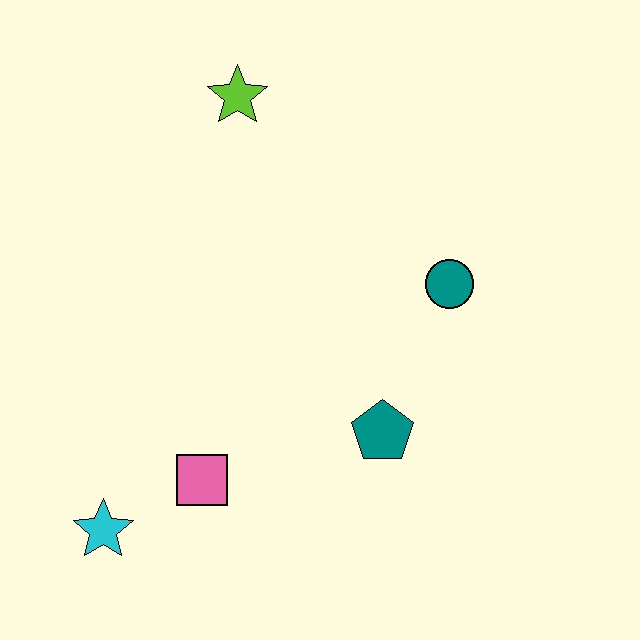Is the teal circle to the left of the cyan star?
No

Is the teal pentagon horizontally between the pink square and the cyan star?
No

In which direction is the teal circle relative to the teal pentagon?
The teal circle is above the teal pentagon.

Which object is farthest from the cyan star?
The lime star is farthest from the cyan star.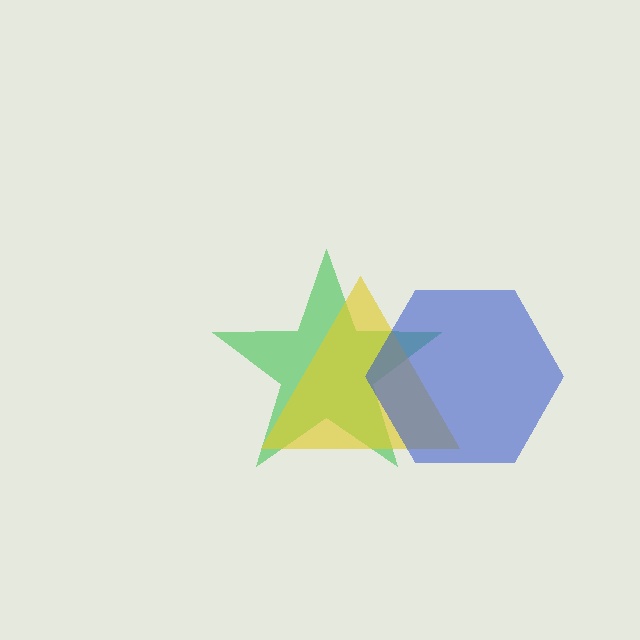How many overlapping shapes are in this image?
There are 3 overlapping shapes in the image.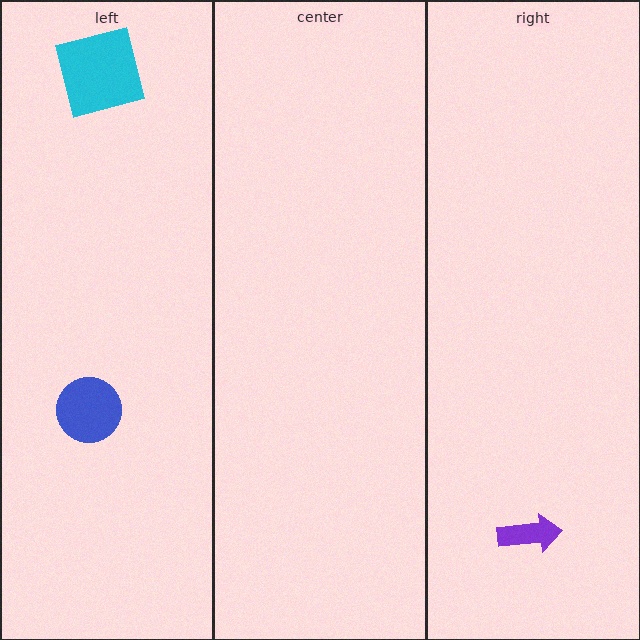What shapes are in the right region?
The purple arrow.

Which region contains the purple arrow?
The right region.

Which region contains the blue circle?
The left region.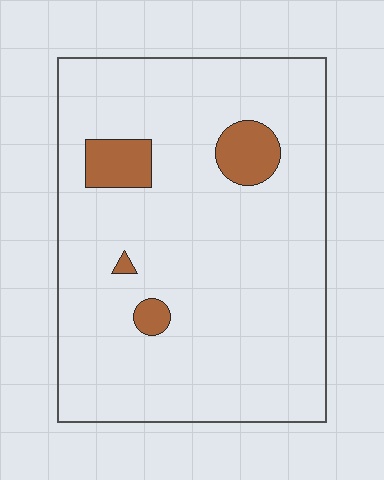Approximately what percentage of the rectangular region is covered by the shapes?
Approximately 10%.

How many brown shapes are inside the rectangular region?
4.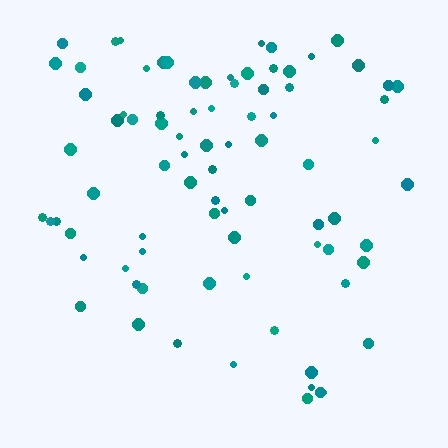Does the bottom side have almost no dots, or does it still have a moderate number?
Still a moderate number, just noticeably fewer than the top.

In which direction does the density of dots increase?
From bottom to top, with the top side densest.